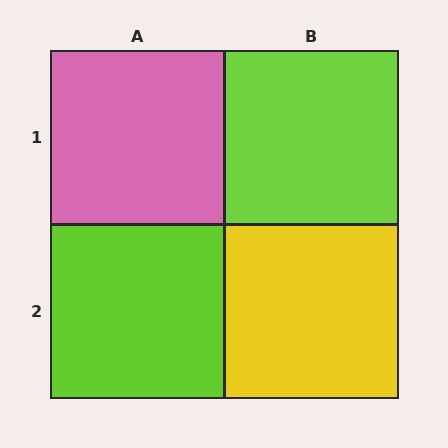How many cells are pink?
1 cell is pink.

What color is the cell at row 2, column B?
Yellow.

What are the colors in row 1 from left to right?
Pink, lime.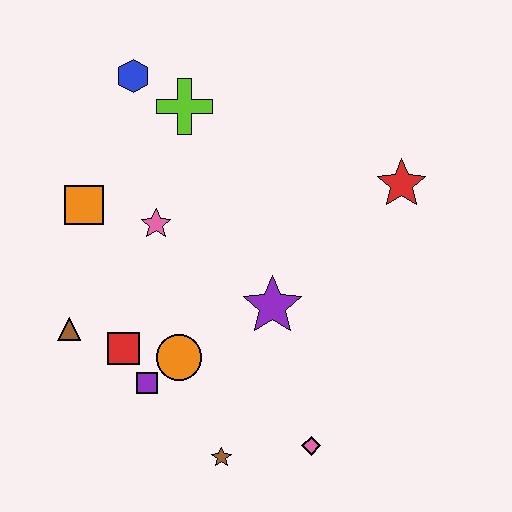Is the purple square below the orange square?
Yes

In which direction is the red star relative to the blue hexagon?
The red star is to the right of the blue hexagon.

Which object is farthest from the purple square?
The red star is farthest from the purple square.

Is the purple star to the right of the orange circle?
Yes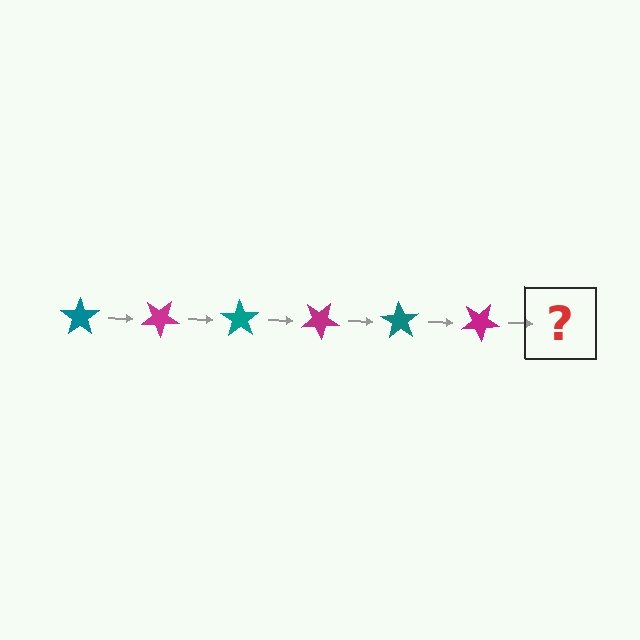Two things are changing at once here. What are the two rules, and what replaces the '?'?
The two rules are that it rotates 35 degrees each step and the color cycles through teal and magenta. The '?' should be a teal star, rotated 210 degrees from the start.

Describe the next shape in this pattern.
It should be a teal star, rotated 210 degrees from the start.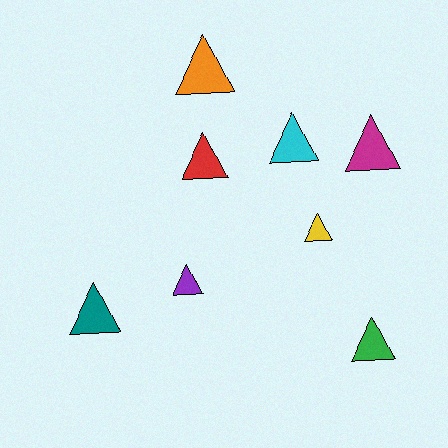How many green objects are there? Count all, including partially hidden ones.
There is 1 green object.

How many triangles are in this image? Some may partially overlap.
There are 8 triangles.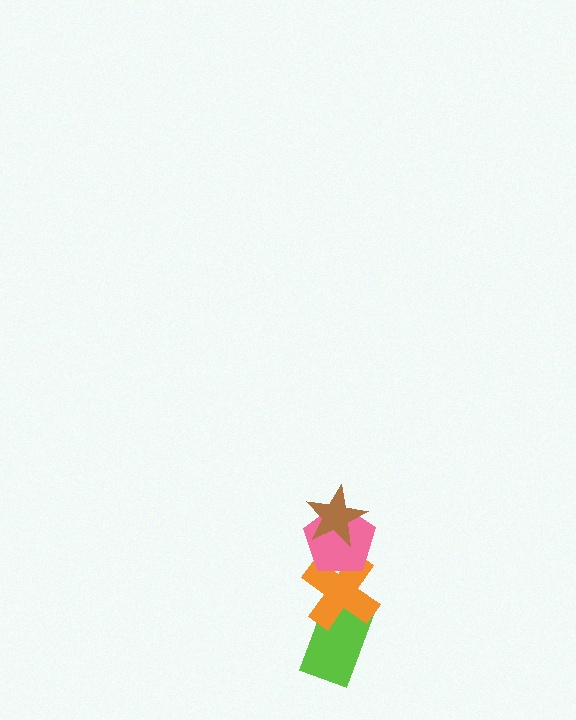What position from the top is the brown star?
The brown star is 1st from the top.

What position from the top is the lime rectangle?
The lime rectangle is 4th from the top.